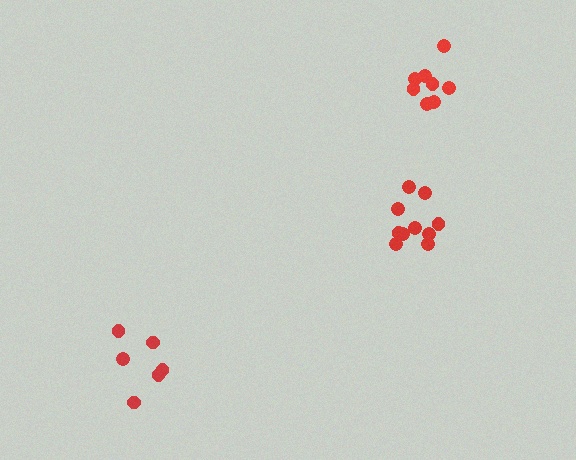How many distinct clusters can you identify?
There are 3 distinct clusters.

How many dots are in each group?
Group 1: 6 dots, Group 2: 8 dots, Group 3: 10 dots (24 total).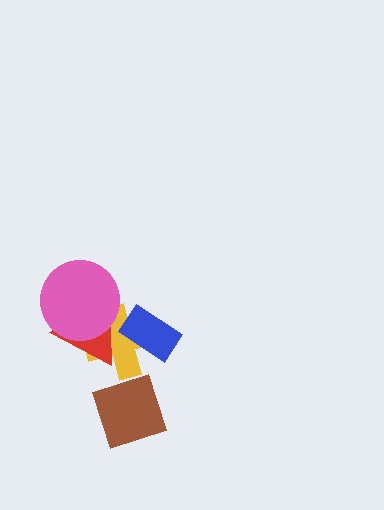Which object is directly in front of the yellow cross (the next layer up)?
The blue rectangle is directly in front of the yellow cross.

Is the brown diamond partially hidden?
Yes, it is partially covered by another shape.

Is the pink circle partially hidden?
No, no other shape covers it.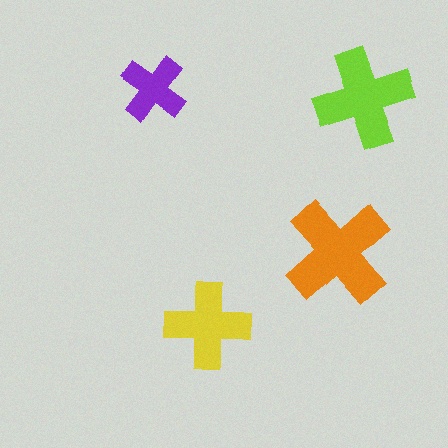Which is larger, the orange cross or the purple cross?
The orange one.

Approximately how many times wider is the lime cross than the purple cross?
About 1.5 times wider.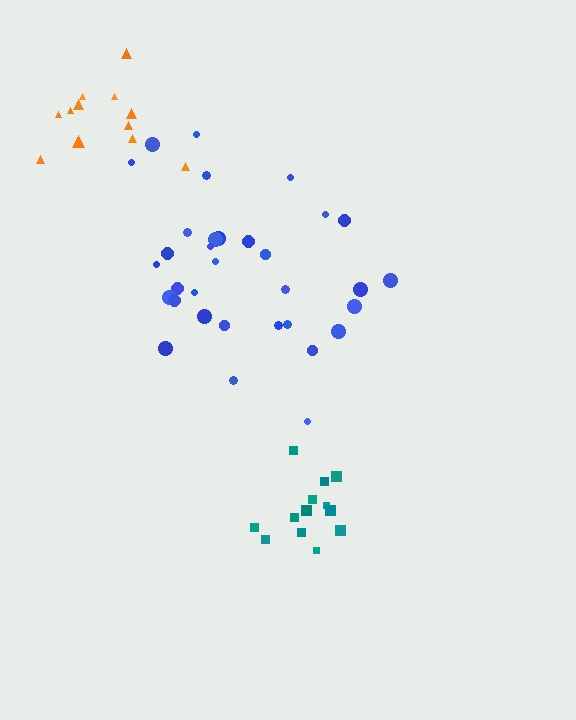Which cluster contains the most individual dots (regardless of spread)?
Blue (33).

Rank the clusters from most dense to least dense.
teal, orange, blue.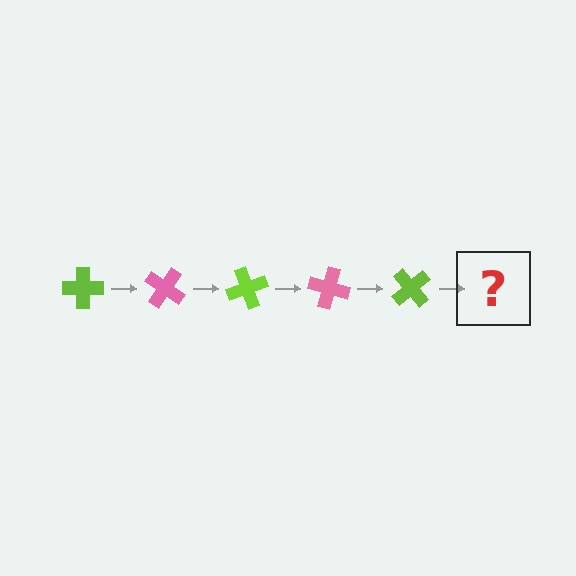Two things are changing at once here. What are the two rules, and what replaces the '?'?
The two rules are that it rotates 35 degrees each step and the color cycles through lime and pink. The '?' should be a pink cross, rotated 175 degrees from the start.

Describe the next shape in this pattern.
It should be a pink cross, rotated 175 degrees from the start.